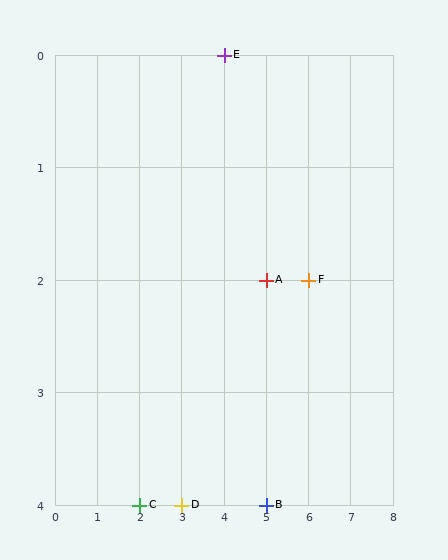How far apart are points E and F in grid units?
Points E and F are 2 columns and 2 rows apart (about 2.8 grid units diagonally).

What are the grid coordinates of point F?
Point F is at grid coordinates (6, 2).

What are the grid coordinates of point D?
Point D is at grid coordinates (3, 4).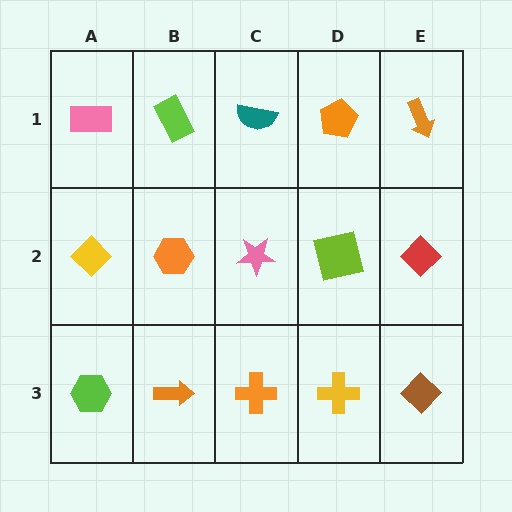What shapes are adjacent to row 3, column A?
A yellow diamond (row 2, column A), an orange arrow (row 3, column B).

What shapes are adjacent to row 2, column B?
A lime rectangle (row 1, column B), an orange arrow (row 3, column B), a yellow diamond (row 2, column A), a pink star (row 2, column C).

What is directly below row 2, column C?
An orange cross.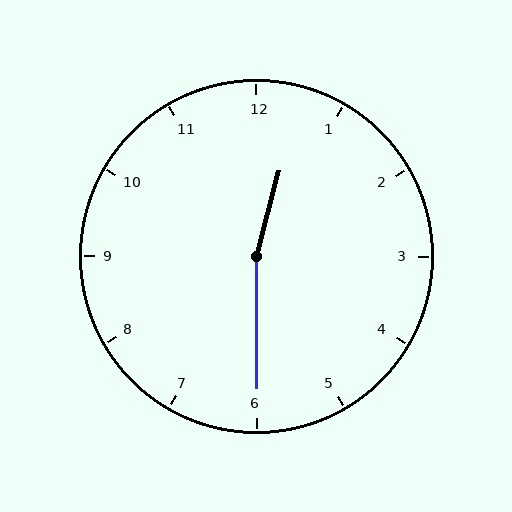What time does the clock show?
12:30.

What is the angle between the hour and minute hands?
Approximately 165 degrees.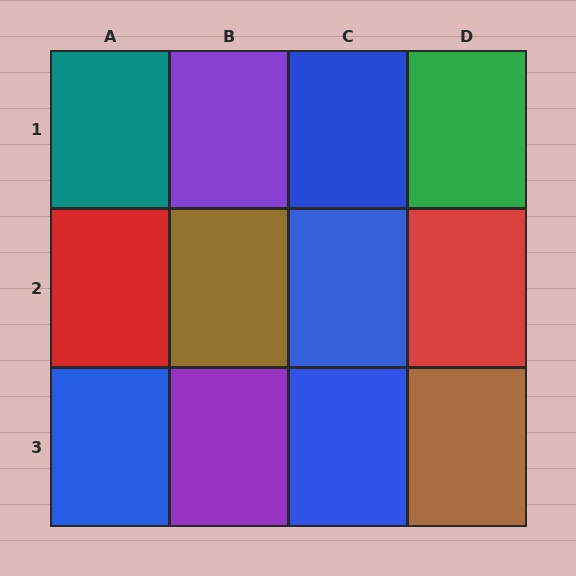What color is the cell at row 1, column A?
Teal.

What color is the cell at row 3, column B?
Purple.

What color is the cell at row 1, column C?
Blue.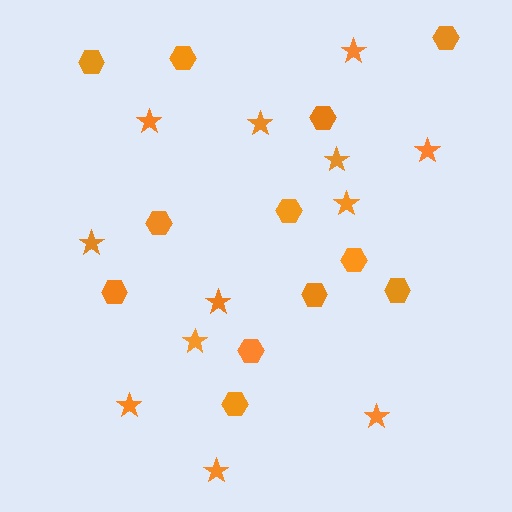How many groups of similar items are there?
There are 2 groups: one group of stars (12) and one group of hexagons (12).